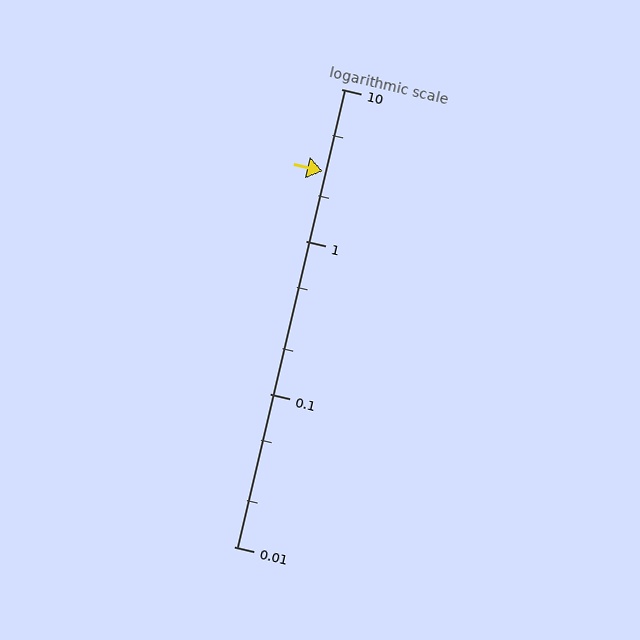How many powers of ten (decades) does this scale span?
The scale spans 3 decades, from 0.01 to 10.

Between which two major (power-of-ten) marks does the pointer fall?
The pointer is between 1 and 10.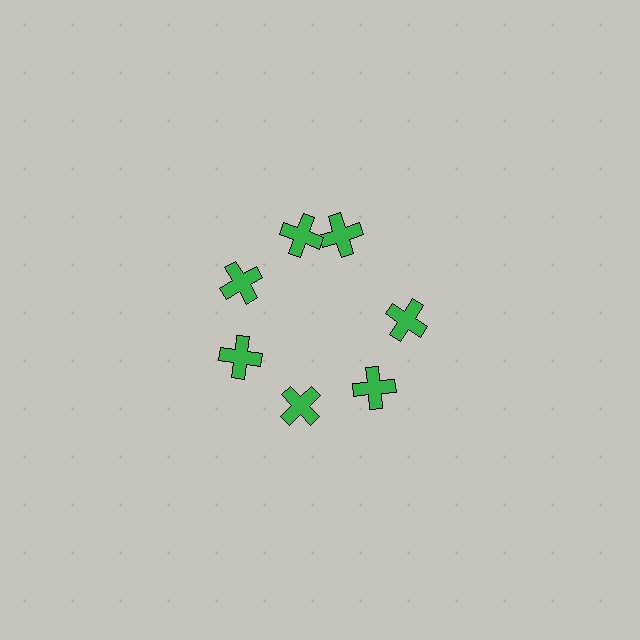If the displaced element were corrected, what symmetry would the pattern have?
It would have 7-fold rotational symmetry — the pattern would map onto itself every 51 degrees.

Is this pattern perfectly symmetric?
No. The 7 green crosses are arranged in a ring, but one element near the 1 o'clock position is rotated out of alignment along the ring, breaking the 7-fold rotational symmetry.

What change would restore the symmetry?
The symmetry would be restored by rotating it back into even spacing with its neighbors so that all 7 crosses sit at equal angles and equal distance from the center.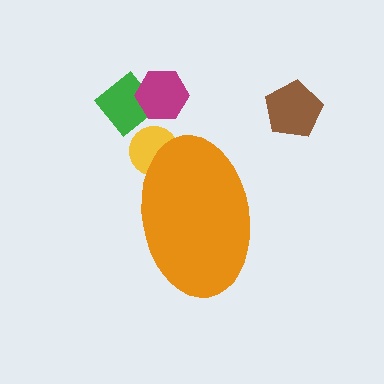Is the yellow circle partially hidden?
Yes, the yellow circle is partially hidden behind the orange ellipse.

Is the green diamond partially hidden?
No, the green diamond is fully visible.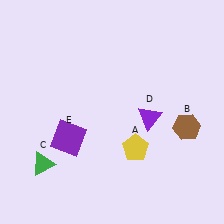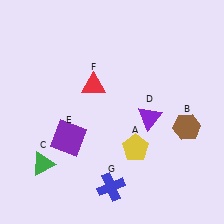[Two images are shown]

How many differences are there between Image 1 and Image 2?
There are 2 differences between the two images.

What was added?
A red triangle (F), a blue cross (G) were added in Image 2.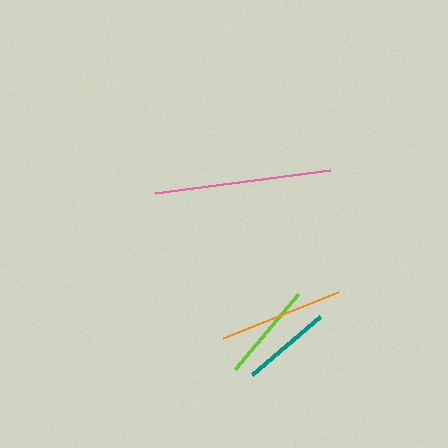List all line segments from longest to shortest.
From longest to shortest: pink, orange, lime, teal.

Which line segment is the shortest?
The teal line is the shortest at approximately 89 pixels.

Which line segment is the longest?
The pink line is the longest at approximately 176 pixels.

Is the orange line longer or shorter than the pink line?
The pink line is longer than the orange line.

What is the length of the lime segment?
The lime segment is approximately 98 pixels long.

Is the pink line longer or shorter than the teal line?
The pink line is longer than the teal line.